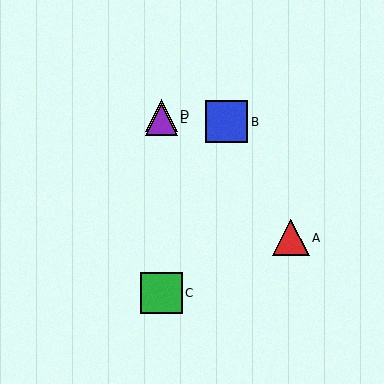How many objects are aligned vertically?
3 objects (C, D, E) are aligned vertically.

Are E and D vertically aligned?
Yes, both are at x≈161.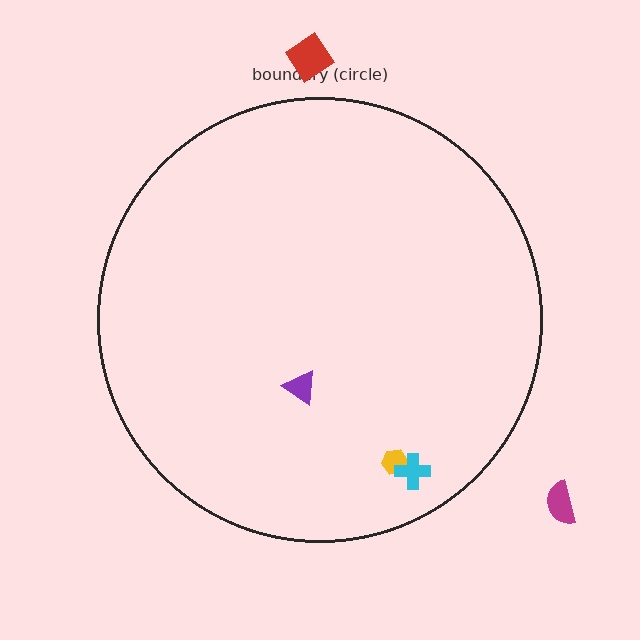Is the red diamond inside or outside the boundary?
Outside.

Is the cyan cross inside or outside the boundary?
Inside.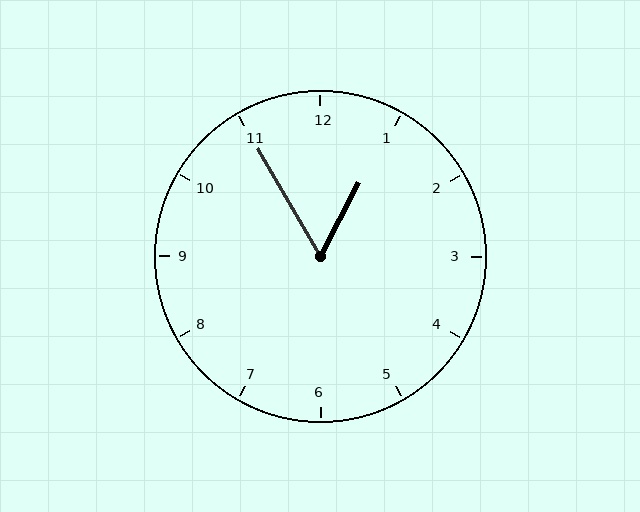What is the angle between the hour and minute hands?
Approximately 58 degrees.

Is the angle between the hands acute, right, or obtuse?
It is acute.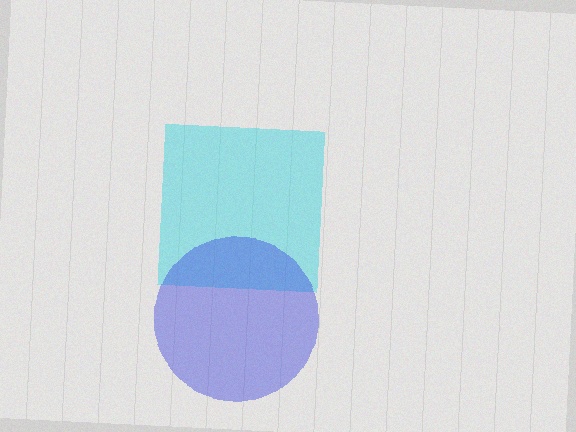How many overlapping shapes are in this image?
There are 2 overlapping shapes in the image.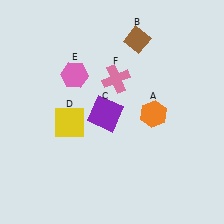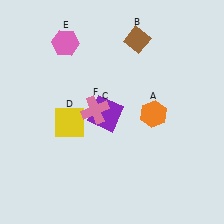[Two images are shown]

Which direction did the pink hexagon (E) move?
The pink hexagon (E) moved up.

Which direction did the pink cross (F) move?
The pink cross (F) moved down.